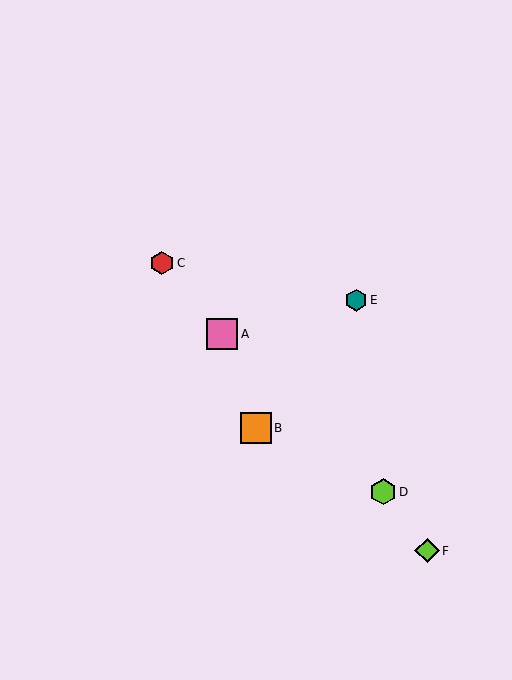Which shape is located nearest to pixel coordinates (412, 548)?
The lime diamond (labeled F) at (427, 551) is nearest to that location.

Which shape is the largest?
The pink square (labeled A) is the largest.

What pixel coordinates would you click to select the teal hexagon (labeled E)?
Click at (356, 300) to select the teal hexagon E.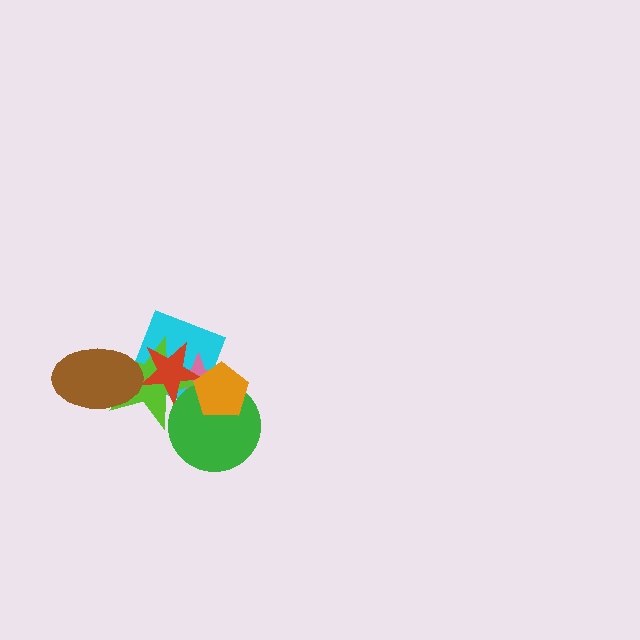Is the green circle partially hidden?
Yes, it is partially covered by another shape.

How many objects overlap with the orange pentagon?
4 objects overlap with the orange pentagon.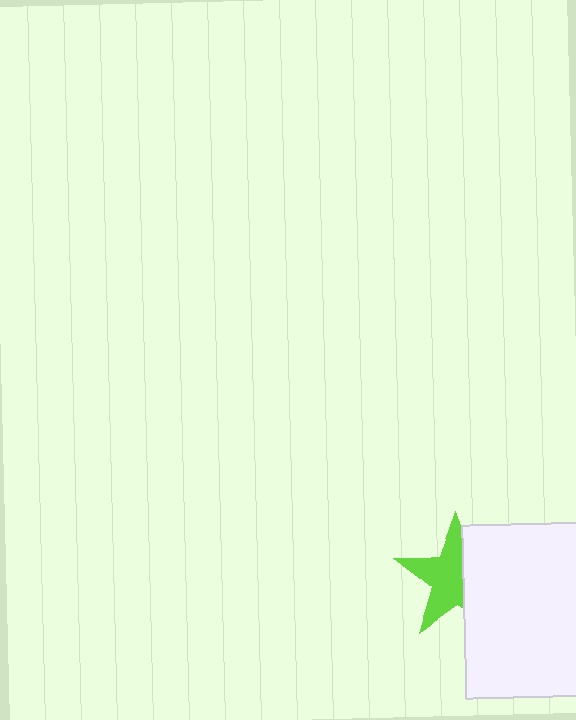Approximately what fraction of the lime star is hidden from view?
Roughly 40% of the lime star is hidden behind the white square.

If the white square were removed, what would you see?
You would see the complete lime star.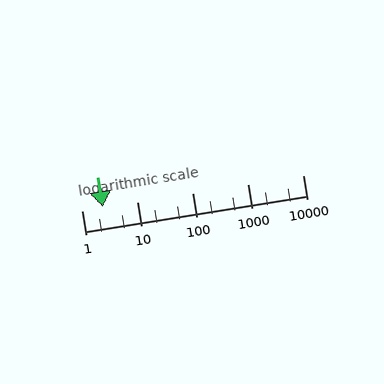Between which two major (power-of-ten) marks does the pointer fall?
The pointer is between 1 and 10.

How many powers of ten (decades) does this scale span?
The scale spans 4 decades, from 1 to 10000.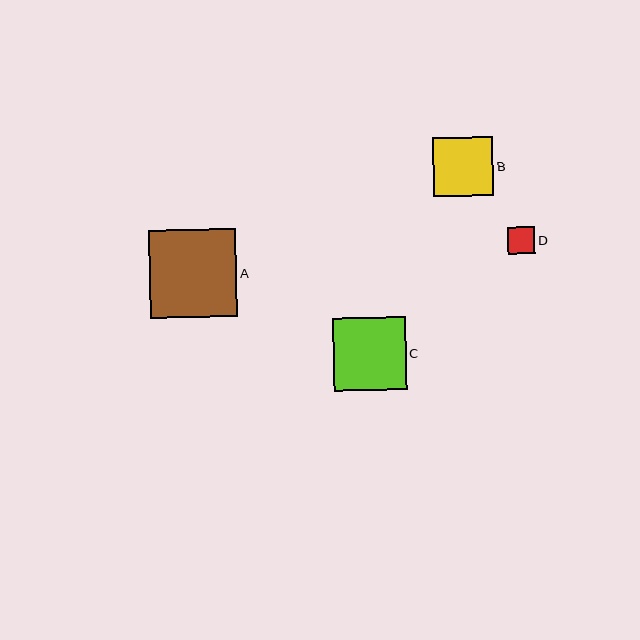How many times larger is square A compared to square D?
Square A is approximately 3.2 times the size of square D.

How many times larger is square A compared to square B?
Square A is approximately 1.5 times the size of square B.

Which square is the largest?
Square A is the largest with a size of approximately 87 pixels.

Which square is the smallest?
Square D is the smallest with a size of approximately 27 pixels.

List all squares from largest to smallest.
From largest to smallest: A, C, B, D.